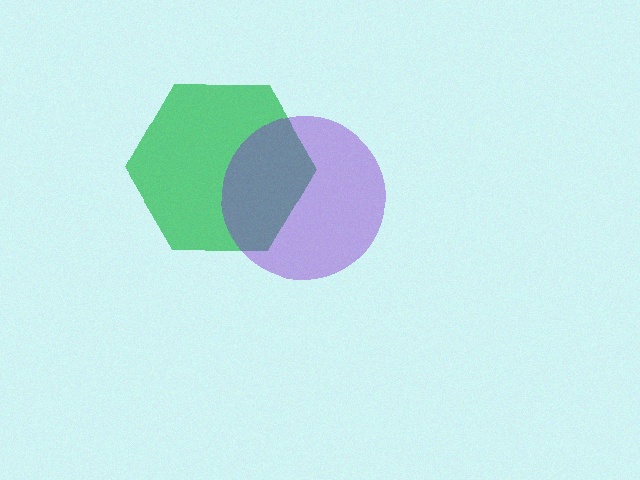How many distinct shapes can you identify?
There are 2 distinct shapes: a green hexagon, a purple circle.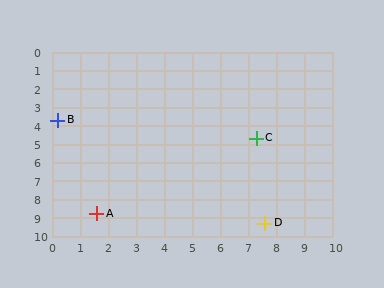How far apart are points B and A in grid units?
Points B and A are about 5.3 grid units apart.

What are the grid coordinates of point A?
Point A is at approximately (1.6, 8.8).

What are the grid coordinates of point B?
Point B is at approximately (0.2, 3.7).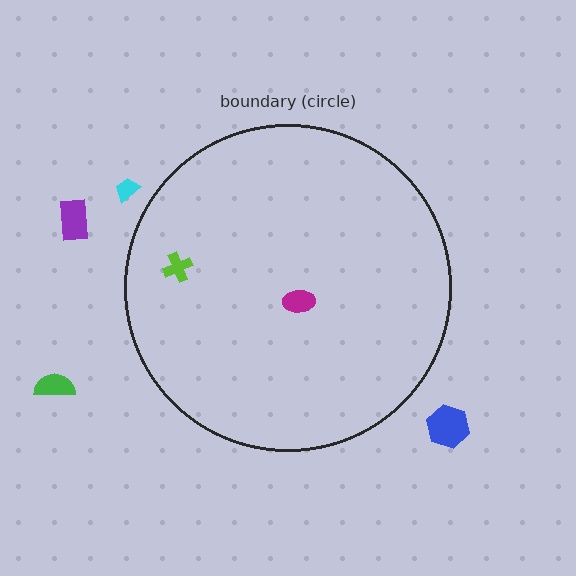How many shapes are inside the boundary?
2 inside, 4 outside.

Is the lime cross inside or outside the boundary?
Inside.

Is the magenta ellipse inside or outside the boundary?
Inside.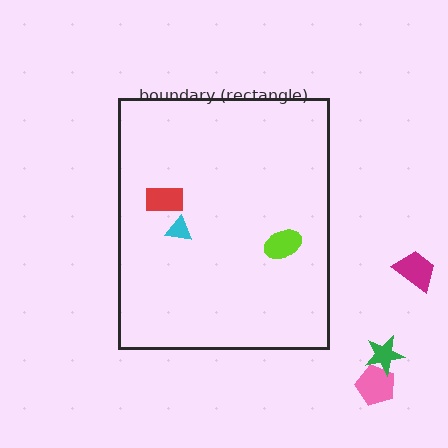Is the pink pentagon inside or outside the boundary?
Outside.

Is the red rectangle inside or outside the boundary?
Inside.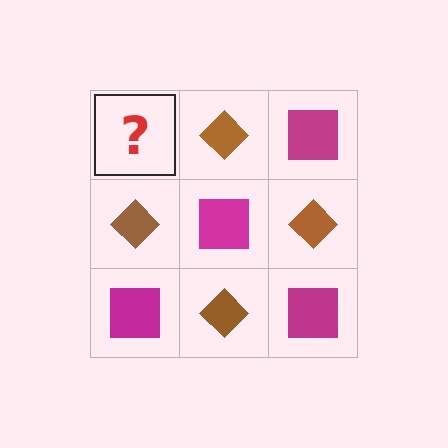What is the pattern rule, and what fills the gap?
The rule is that it alternates magenta square and brown diamond in a checkerboard pattern. The gap should be filled with a magenta square.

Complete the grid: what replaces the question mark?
The question mark should be replaced with a magenta square.